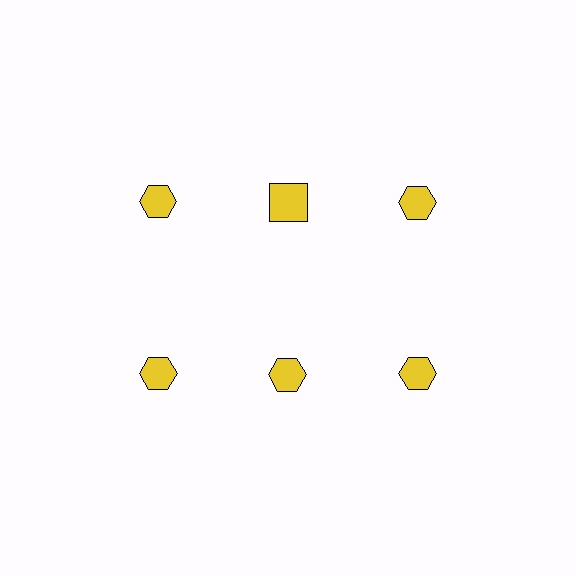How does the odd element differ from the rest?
It has a different shape: square instead of hexagon.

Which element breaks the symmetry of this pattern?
The yellow square in the top row, second from left column breaks the symmetry. All other shapes are yellow hexagons.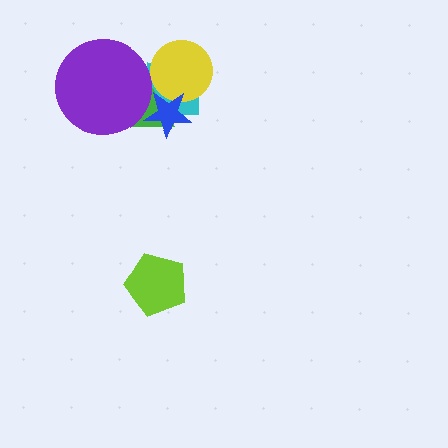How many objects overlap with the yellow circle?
3 objects overlap with the yellow circle.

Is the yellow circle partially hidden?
Yes, it is partially covered by another shape.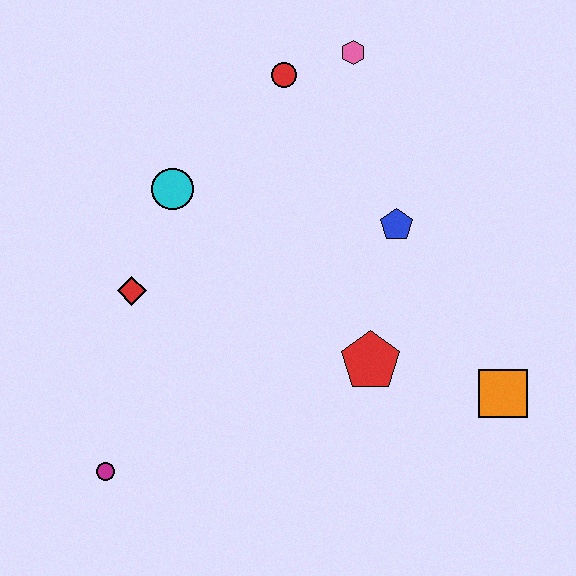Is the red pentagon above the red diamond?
No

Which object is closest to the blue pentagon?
The red pentagon is closest to the blue pentagon.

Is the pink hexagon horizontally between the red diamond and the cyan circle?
No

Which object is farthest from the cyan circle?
The orange square is farthest from the cyan circle.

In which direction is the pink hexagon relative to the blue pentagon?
The pink hexagon is above the blue pentagon.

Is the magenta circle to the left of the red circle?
Yes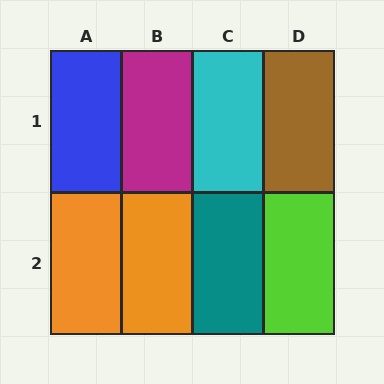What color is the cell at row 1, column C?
Cyan.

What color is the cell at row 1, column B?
Magenta.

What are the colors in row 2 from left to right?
Orange, orange, teal, lime.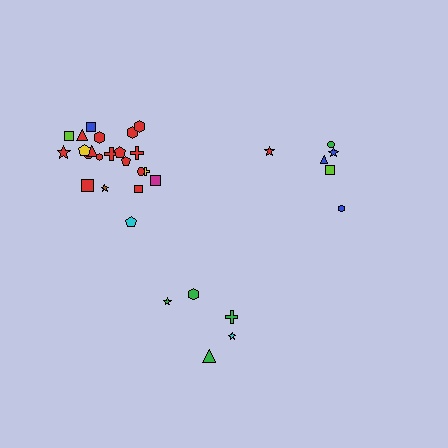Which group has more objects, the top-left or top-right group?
The top-left group.